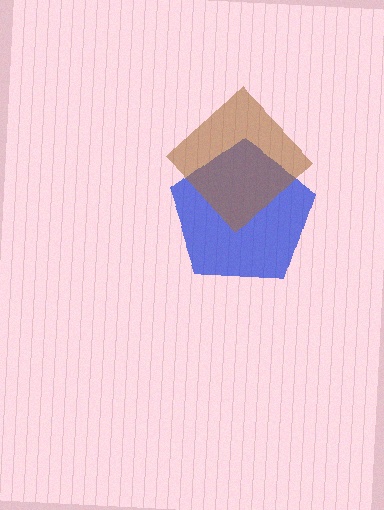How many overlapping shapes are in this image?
There are 2 overlapping shapes in the image.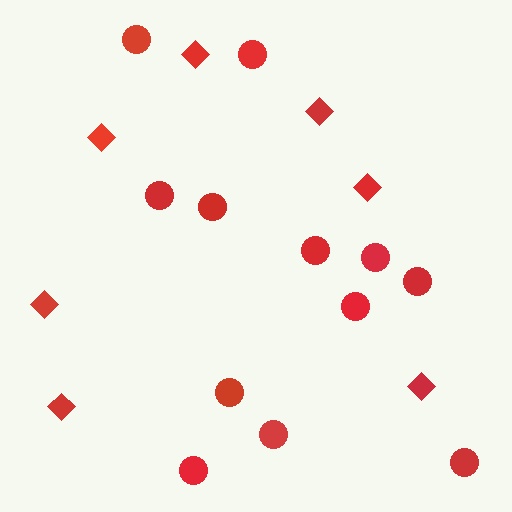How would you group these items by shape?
There are 2 groups: one group of circles (12) and one group of diamonds (7).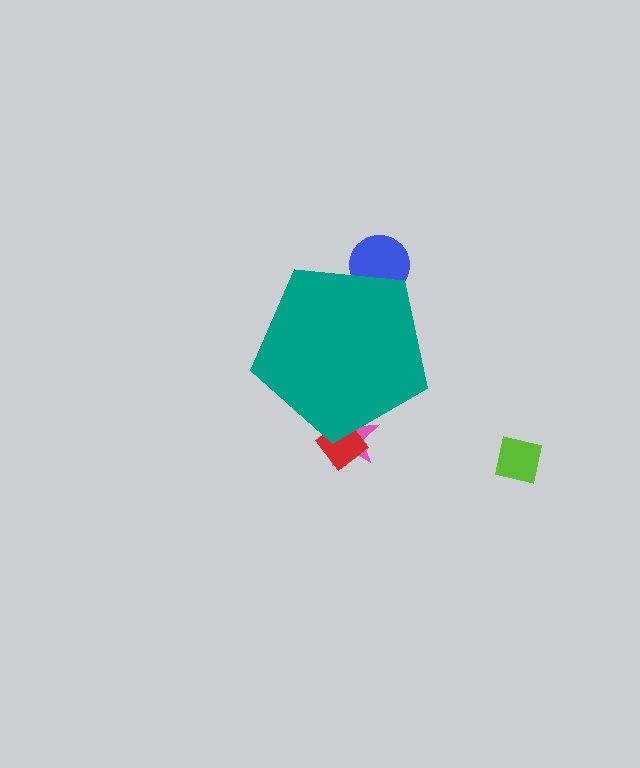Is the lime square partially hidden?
No, the lime square is fully visible.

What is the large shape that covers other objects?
A teal pentagon.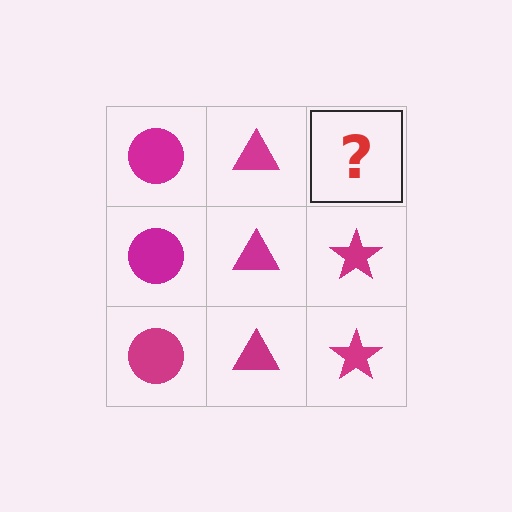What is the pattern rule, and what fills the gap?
The rule is that each column has a consistent shape. The gap should be filled with a magenta star.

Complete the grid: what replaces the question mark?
The question mark should be replaced with a magenta star.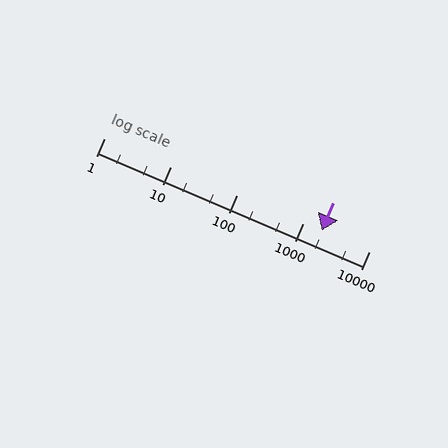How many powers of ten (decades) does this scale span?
The scale spans 4 decades, from 1 to 10000.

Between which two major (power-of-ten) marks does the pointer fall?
The pointer is between 1000 and 10000.